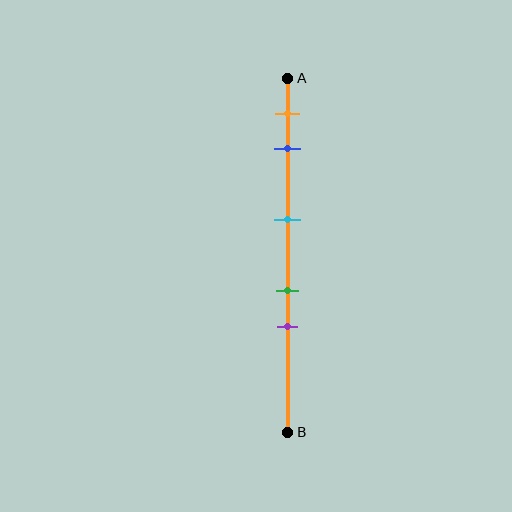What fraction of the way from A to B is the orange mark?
The orange mark is approximately 10% (0.1) of the way from A to B.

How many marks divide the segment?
There are 5 marks dividing the segment.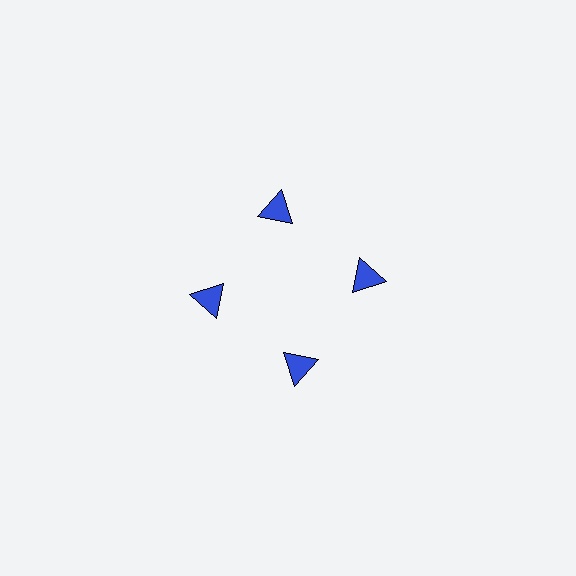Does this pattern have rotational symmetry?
Yes, this pattern has 4-fold rotational symmetry. It looks the same after rotating 90 degrees around the center.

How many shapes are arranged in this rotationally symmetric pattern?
There are 4 shapes, arranged in 4 groups of 1.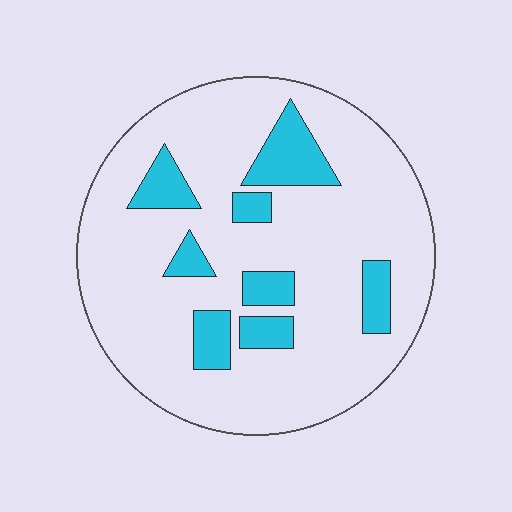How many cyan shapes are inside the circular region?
8.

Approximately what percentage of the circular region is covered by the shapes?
Approximately 15%.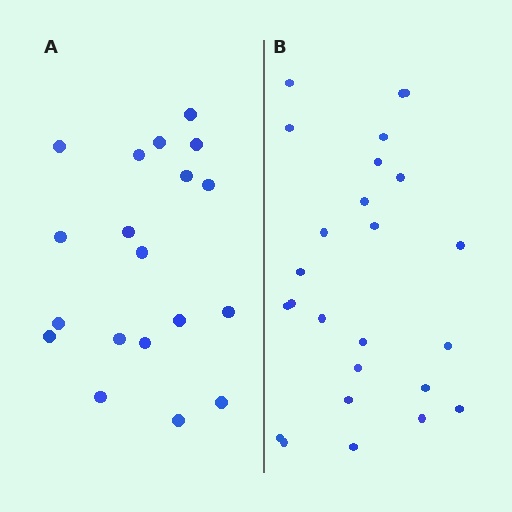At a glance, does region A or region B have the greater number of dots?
Region B (the right region) has more dots.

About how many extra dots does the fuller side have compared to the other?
Region B has about 6 more dots than region A.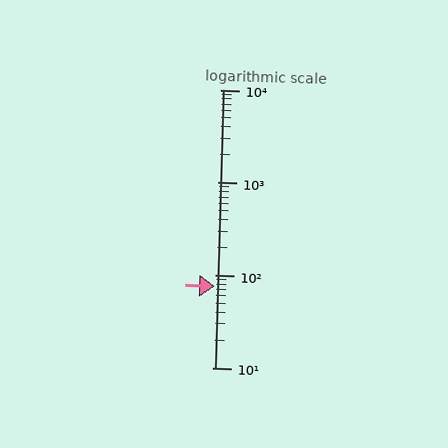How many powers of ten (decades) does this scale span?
The scale spans 3 decades, from 10 to 10000.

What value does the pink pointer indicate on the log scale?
The pointer indicates approximately 76.